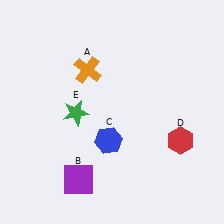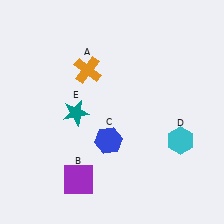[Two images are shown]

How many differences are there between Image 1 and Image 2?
There are 2 differences between the two images.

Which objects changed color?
D changed from red to cyan. E changed from green to teal.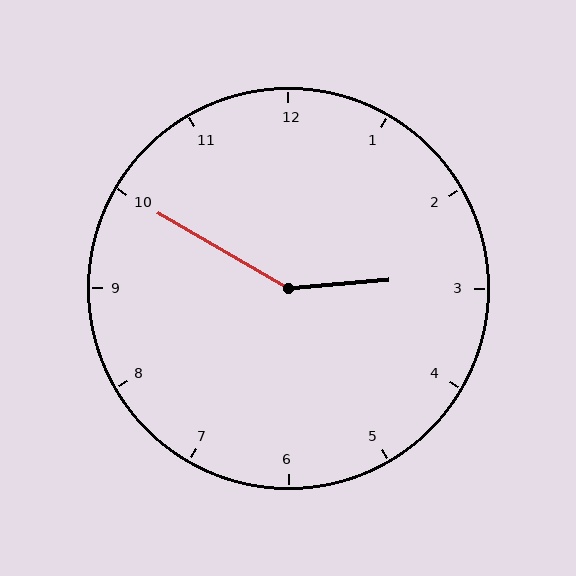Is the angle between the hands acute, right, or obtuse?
It is obtuse.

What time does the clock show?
2:50.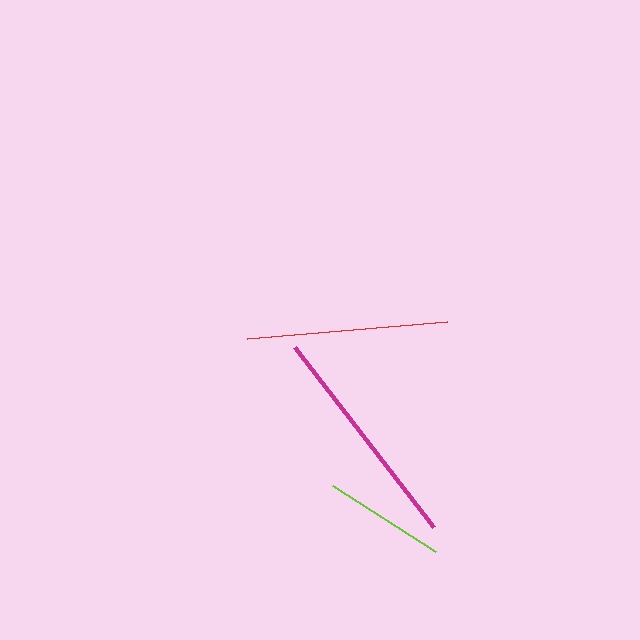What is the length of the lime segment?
The lime segment is approximately 122 pixels long.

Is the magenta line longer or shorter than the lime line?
The magenta line is longer than the lime line.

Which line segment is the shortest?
The lime line is the shortest at approximately 122 pixels.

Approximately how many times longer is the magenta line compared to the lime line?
The magenta line is approximately 1.9 times the length of the lime line.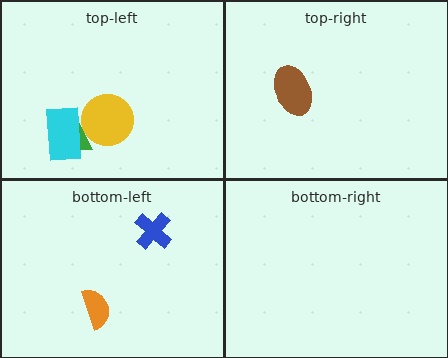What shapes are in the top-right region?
The brown ellipse.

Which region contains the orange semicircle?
The bottom-left region.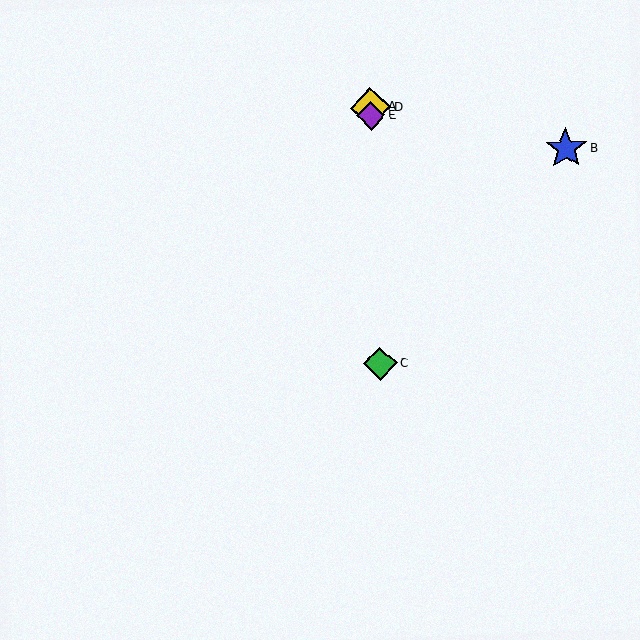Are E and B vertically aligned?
No, E is at x≈371 and B is at x≈566.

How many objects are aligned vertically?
4 objects (A, C, D, E) are aligned vertically.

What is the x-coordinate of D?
Object D is at x≈371.